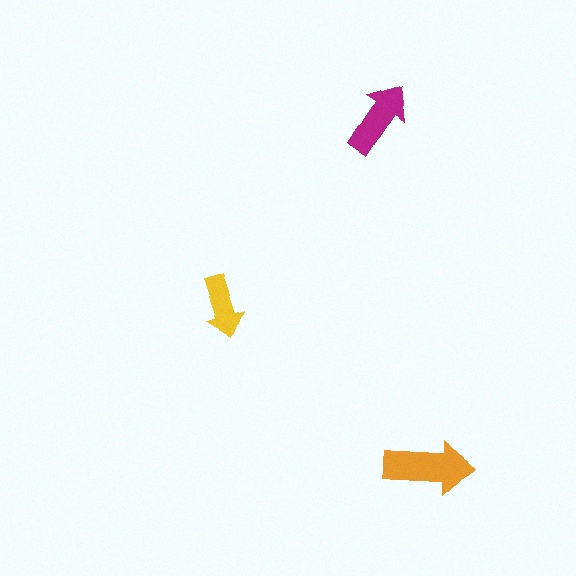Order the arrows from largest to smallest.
the orange one, the magenta one, the yellow one.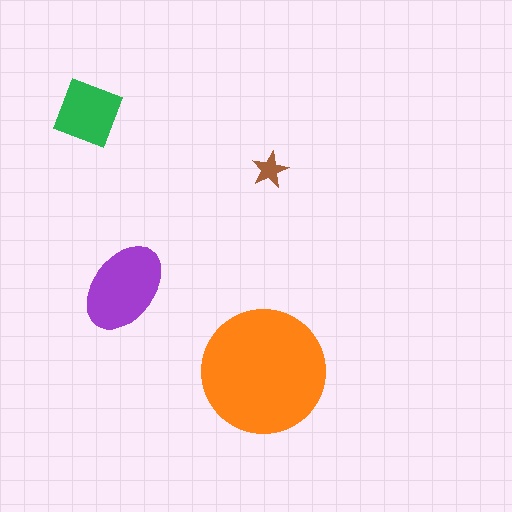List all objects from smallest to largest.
The brown star, the green diamond, the purple ellipse, the orange circle.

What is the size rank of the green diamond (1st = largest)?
3rd.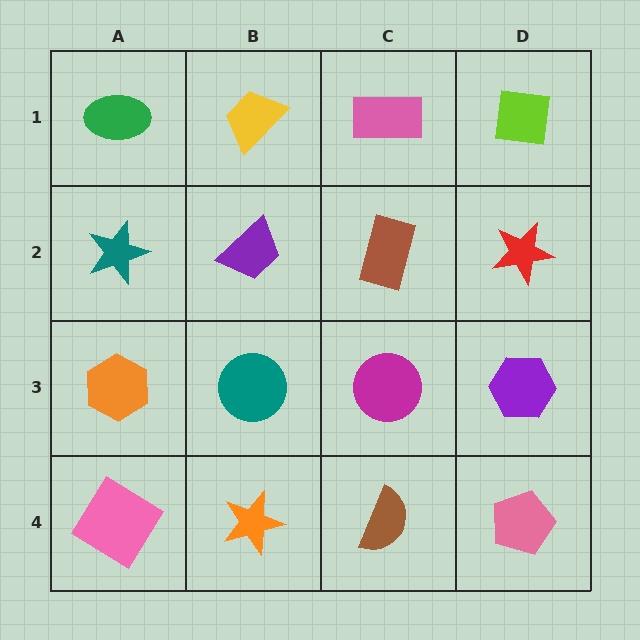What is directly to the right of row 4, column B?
A brown semicircle.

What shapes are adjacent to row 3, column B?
A purple trapezoid (row 2, column B), an orange star (row 4, column B), an orange hexagon (row 3, column A), a magenta circle (row 3, column C).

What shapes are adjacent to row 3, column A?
A teal star (row 2, column A), a pink diamond (row 4, column A), a teal circle (row 3, column B).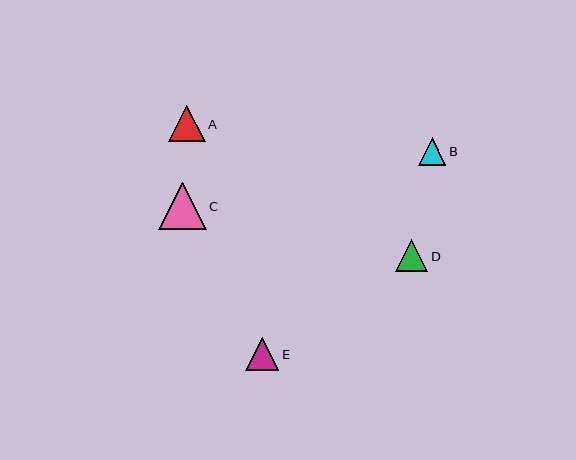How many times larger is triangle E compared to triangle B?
Triangle E is approximately 1.2 times the size of triangle B.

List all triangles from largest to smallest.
From largest to smallest: C, A, E, D, B.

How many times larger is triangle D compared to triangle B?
Triangle D is approximately 1.2 times the size of triangle B.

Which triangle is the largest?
Triangle C is the largest with a size of approximately 48 pixels.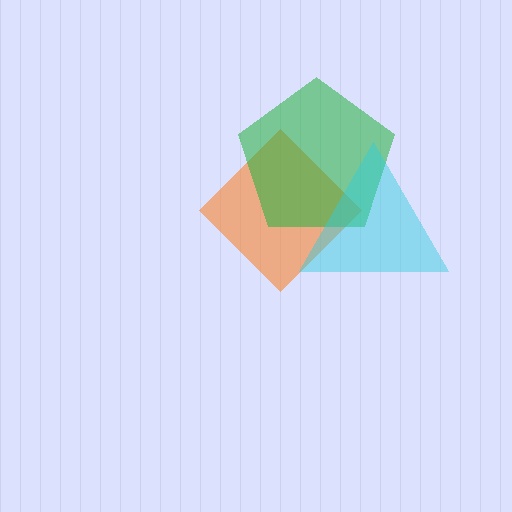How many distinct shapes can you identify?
There are 3 distinct shapes: an orange diamond, a green pentagon, a cyan triangle.